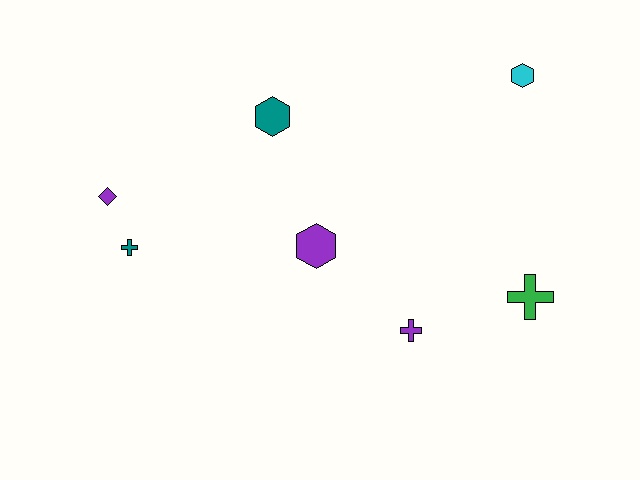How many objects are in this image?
There are 7 objects.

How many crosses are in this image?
There are 3 crosses.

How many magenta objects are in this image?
There are no magenta objects.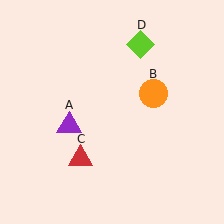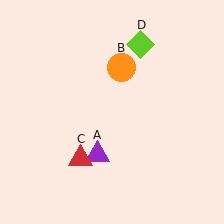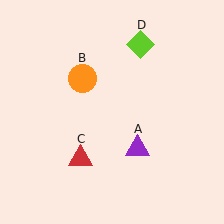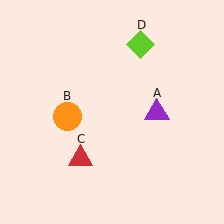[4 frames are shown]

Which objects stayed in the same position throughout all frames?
Red triangle (object C) and lime diamond (object D) remained stationary.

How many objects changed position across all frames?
2 objects changed position: purple triangle (object A), orange circle (object B).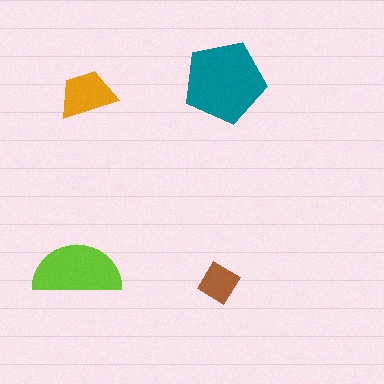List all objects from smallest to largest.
The brown diamond, the orange trapezoid, the lime semicircle, the teal pentagon.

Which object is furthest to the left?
The lime semicircle is leftmost.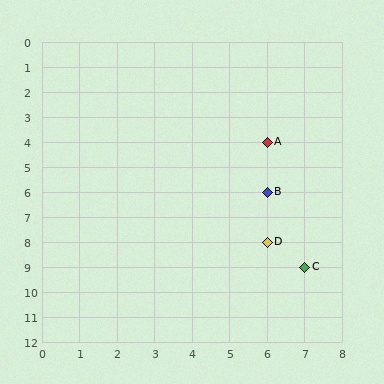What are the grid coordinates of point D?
Point D is at grid coordinates (6, 8).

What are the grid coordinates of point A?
Point A is at grid coordinates (6, 4).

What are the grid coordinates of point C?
Point C is at grid coordinates (7, 9).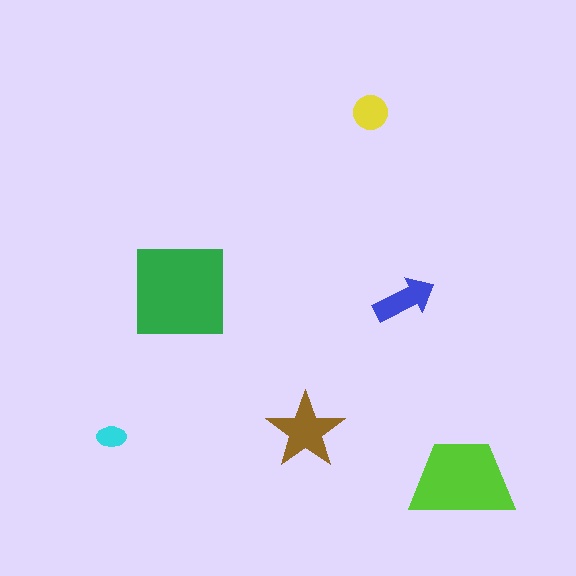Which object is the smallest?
The cyan ellipse.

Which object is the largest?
The green square.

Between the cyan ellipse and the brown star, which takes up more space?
The brown star.